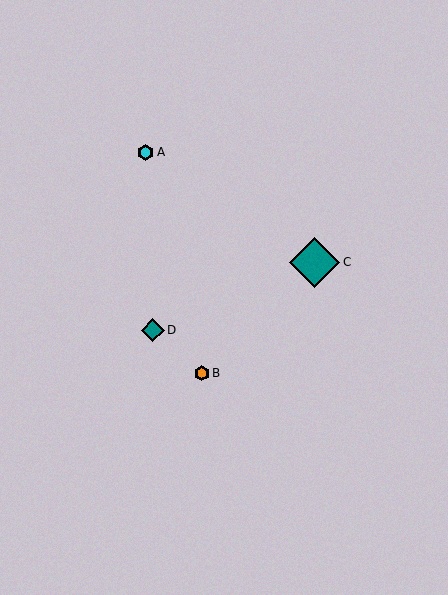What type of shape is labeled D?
Shape D is a teal diamond.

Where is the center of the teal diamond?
The center of the teal diamond is at (315, 262).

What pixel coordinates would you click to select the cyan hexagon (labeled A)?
Click at (146, 152) to select the cyan hexagon A.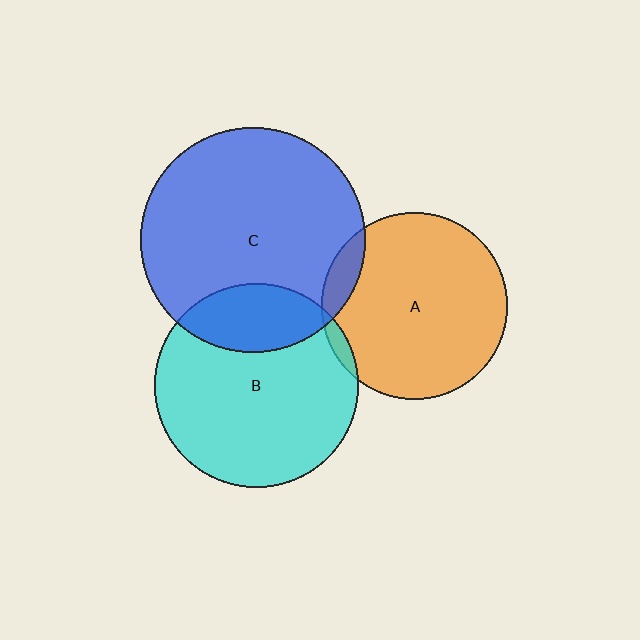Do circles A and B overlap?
Yes.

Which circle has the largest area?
Circle C (blue).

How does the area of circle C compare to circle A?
Approximately 1.5 times.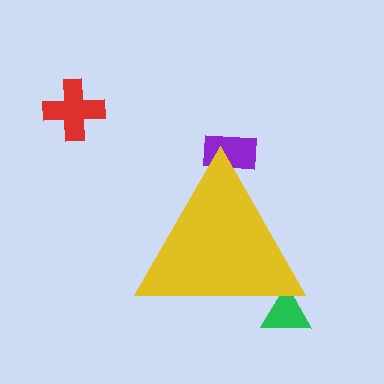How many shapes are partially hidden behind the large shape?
2 shapes are partially hidden.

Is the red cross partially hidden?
No, the red cross is fully visible.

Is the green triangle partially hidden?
Yes, the green triangle is partially hidden behind the yellow triangle.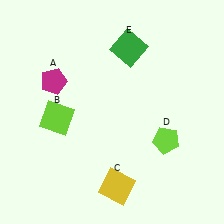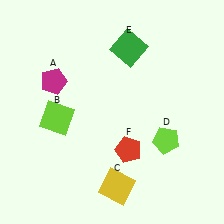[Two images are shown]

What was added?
A red pentagon (F) was added in Image 2.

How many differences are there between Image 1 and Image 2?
There is 1 difference between the two images.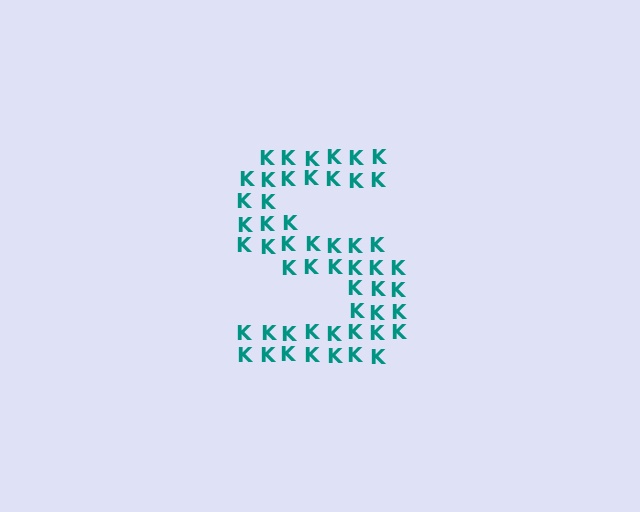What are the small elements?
The small elements are letter K's.